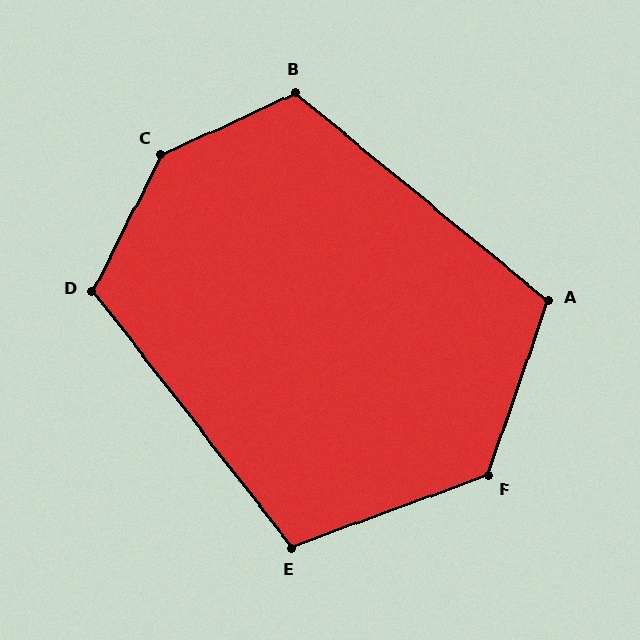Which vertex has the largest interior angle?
C, at approximately 142 degrees.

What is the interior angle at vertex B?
Approximately 116 degrees (obtuse).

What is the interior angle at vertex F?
Approximately 129 degrees (obtuse).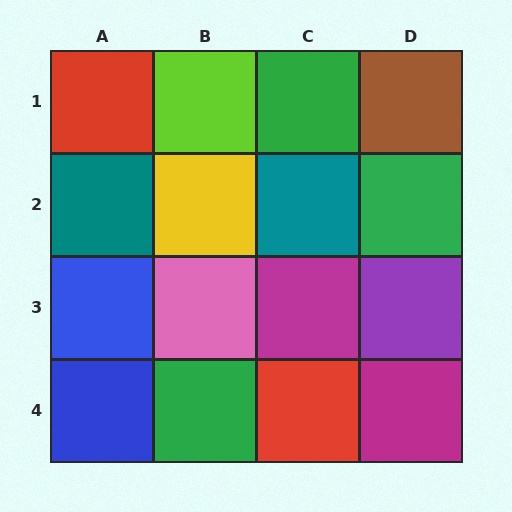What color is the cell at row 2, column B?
Yellow.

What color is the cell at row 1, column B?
Lime.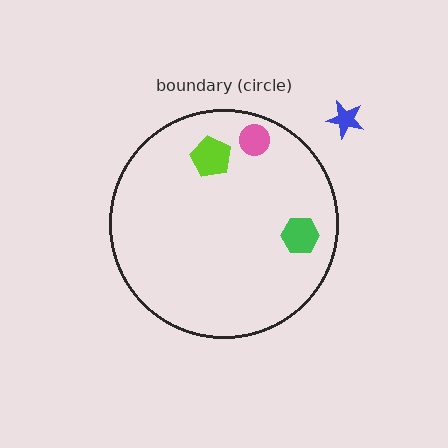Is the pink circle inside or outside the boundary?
Inside.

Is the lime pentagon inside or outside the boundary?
Inside.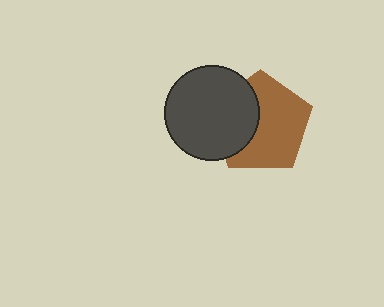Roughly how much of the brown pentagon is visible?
About half of it is visible (roughly 64%).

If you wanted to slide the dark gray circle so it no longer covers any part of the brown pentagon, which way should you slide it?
Slide it left — that is the most direct way to separate the two shapes.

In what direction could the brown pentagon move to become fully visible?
The brown pentagon could move right. That would shift it out from behind the dark gray circle entirely.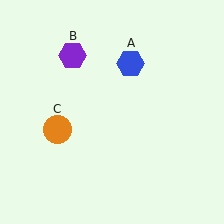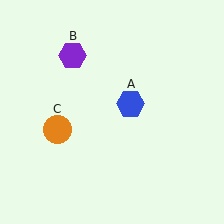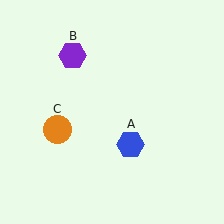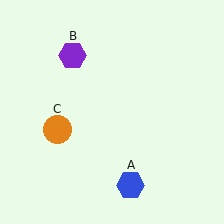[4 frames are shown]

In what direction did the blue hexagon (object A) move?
The blue hexagon (object A) moved down.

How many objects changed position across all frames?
1 object changed position: blue hexagon (object A).